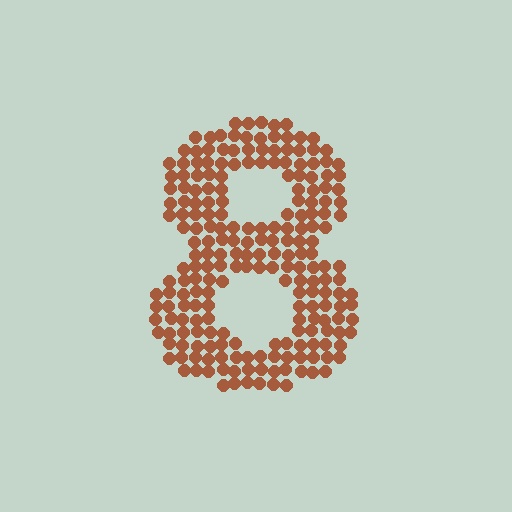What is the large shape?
The large shape is the digit 8.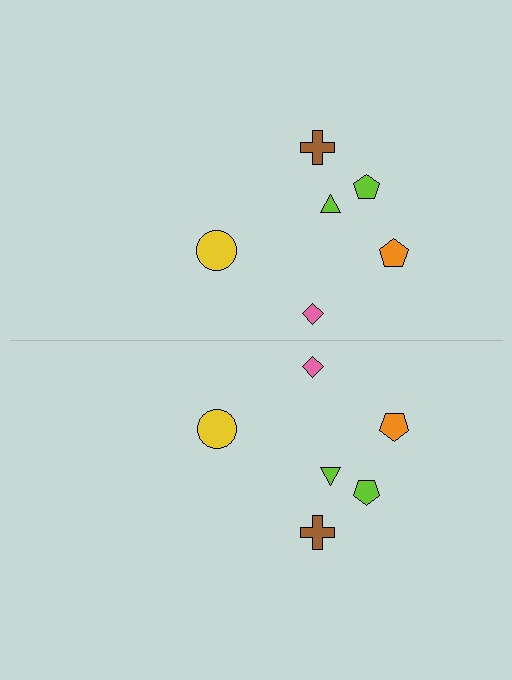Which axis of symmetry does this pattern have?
The pattern has a horizontal axis of symmetry running through the center of the image.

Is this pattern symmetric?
Yes, this pattern has bilateral (reflection) symmetry.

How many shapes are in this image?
There are 12 shapes in this image.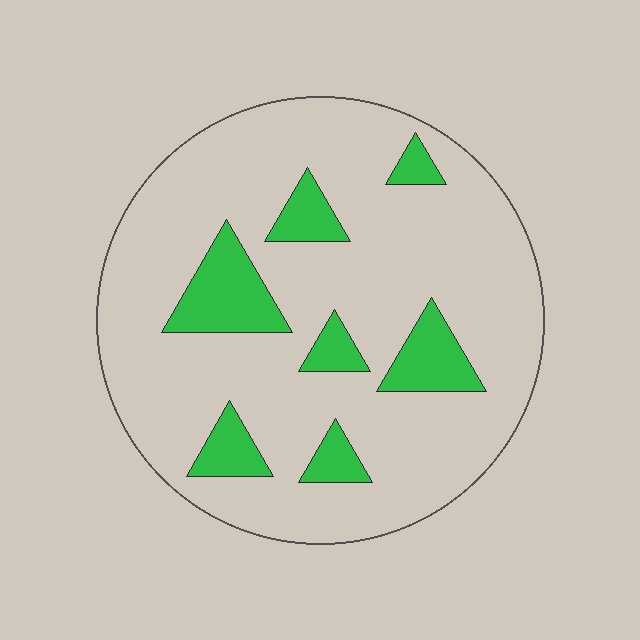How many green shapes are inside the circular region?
7.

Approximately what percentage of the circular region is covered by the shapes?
Approximately 15%.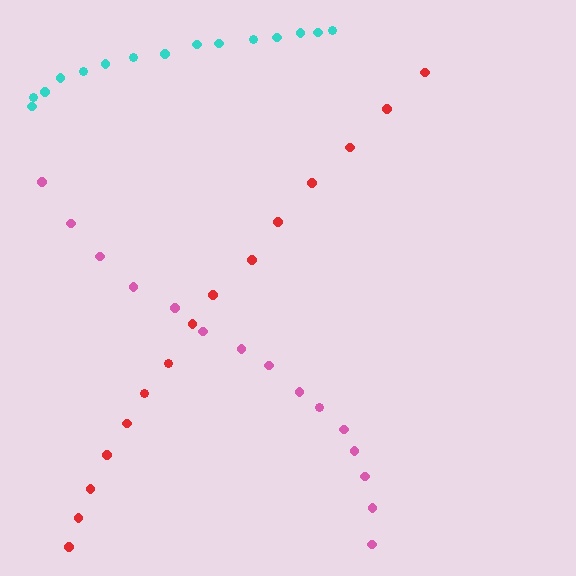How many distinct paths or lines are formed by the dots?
There are 3 distinct paths.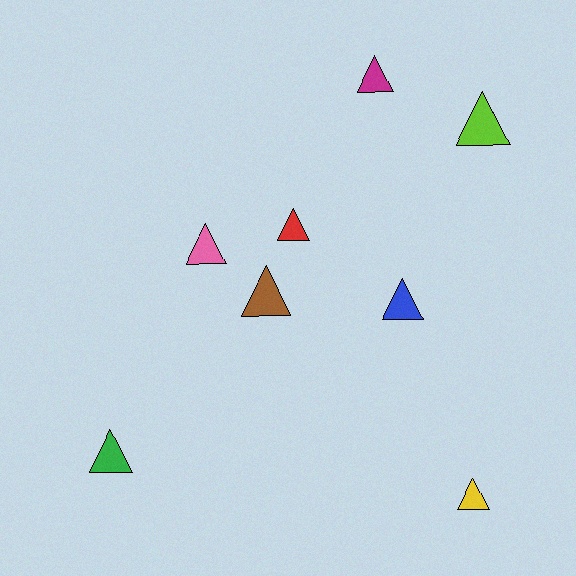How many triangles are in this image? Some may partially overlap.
There are 8 triangles.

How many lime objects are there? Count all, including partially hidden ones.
There is 1 lime object.